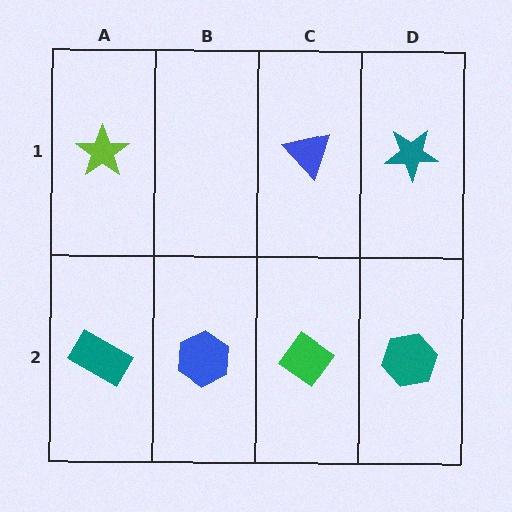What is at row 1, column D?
A teal star.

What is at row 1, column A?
A lime star.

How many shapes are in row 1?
3 shapes.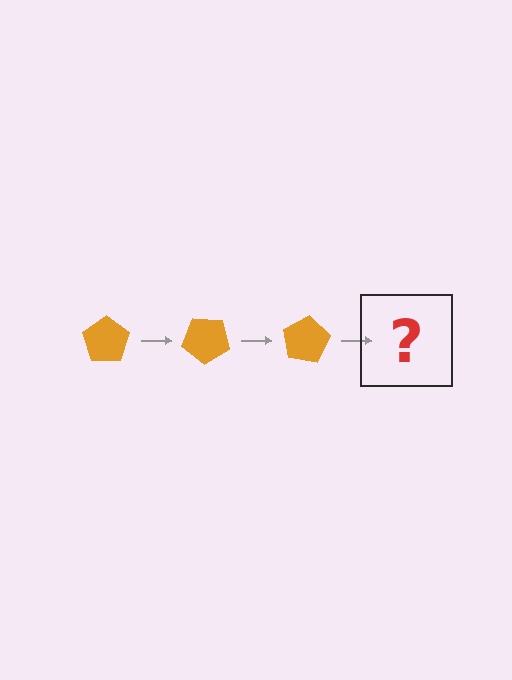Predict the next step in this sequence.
The next step is an orange pentagon rotated 120 degrees.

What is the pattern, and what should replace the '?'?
The pattern is that the pentagon rotates 40 degrees each step. The '?' should be an orange pentagon rotated 120 degrees.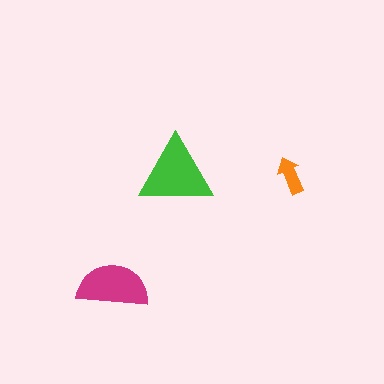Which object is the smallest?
The orange arrow.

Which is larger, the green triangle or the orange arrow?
The green triangle.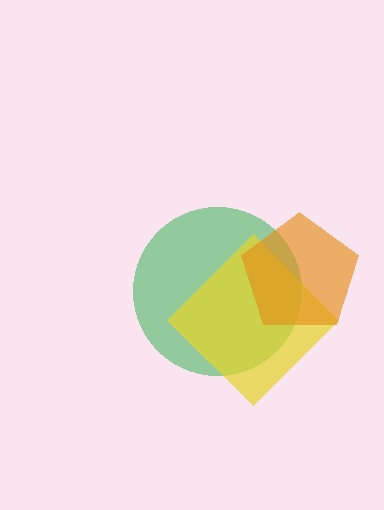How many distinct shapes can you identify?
There are 3 distinct shapes: a green circle, a yellow diamond, an orange pentagon.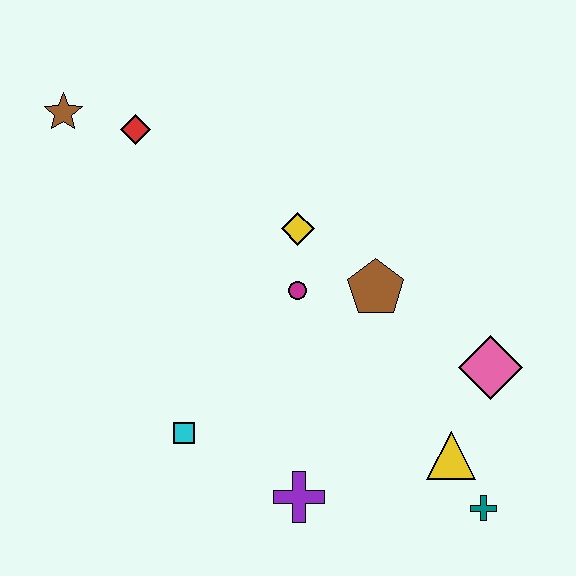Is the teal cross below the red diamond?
Yes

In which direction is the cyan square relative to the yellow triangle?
The cyan square is to the left of the yellow triangle.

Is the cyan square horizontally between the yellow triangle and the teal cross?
No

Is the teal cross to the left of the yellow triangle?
No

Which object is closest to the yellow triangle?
The teal cross is closest to the yellow triangle.